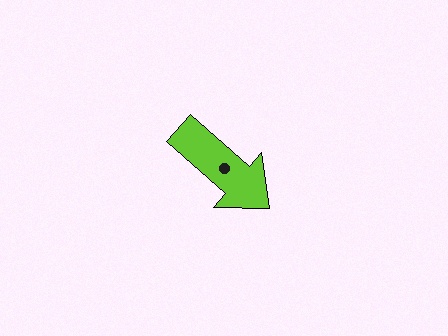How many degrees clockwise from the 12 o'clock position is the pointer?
Approximately 131 degrees.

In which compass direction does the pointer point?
Southeast.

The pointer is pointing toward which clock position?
Roughly 4 o'clock.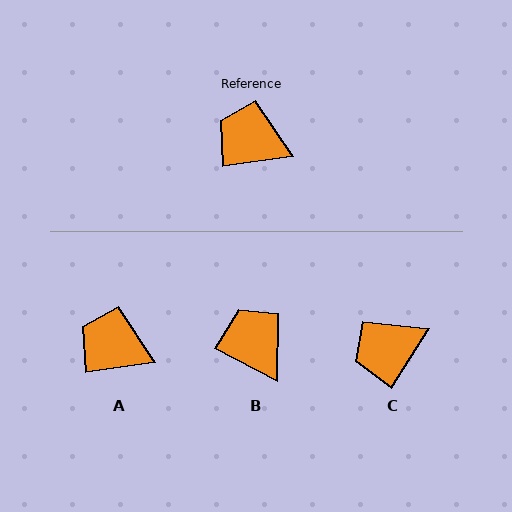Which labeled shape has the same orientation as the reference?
A.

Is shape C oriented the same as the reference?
No, it is off by about 50 degrees.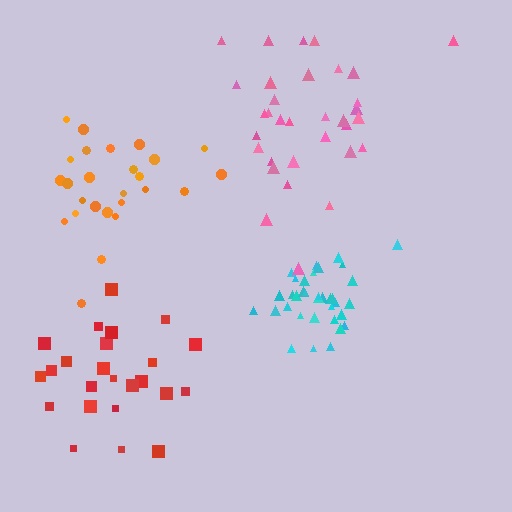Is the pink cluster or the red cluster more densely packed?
Red.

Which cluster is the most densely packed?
Cyan.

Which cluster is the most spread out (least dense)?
Pink.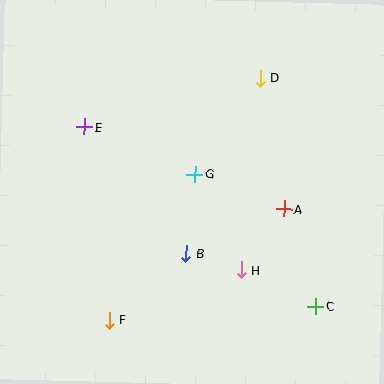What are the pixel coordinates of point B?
Point B is at (186, 254).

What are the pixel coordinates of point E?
Point E is at (84, 127).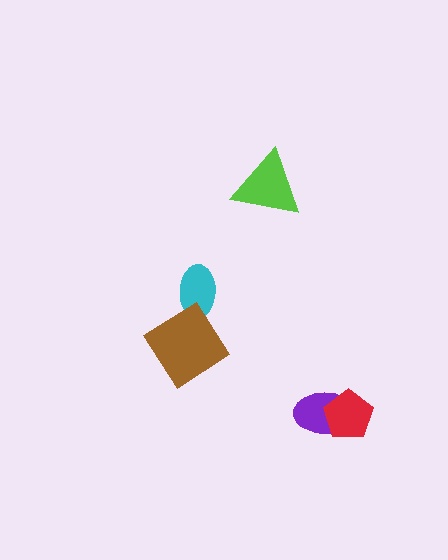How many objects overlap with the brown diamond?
1 object overlaps with the brown diamond.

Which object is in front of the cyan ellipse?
The brown diamond is in front of the cyan ellipse.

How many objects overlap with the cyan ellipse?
1 object overlaps with the cyan ellipse.